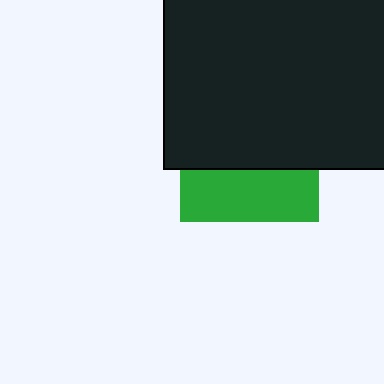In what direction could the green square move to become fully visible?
The green square could move down. That would shift it out from behind the black square entirely.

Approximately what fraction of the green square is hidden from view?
Roughly 62% of the green square is hidden behind the black square.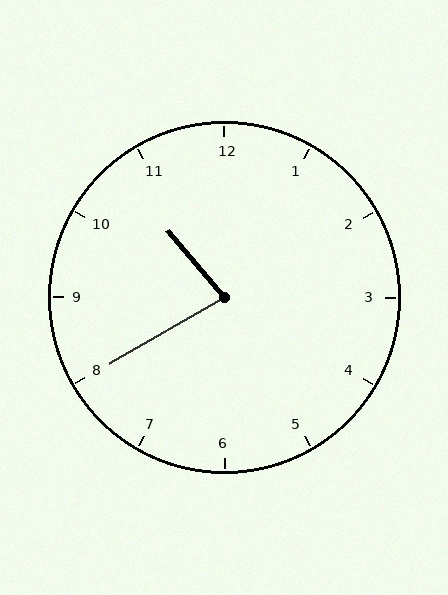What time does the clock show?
10:40.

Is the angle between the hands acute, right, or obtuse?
It is acute.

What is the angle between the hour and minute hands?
Approximately 80 degrees.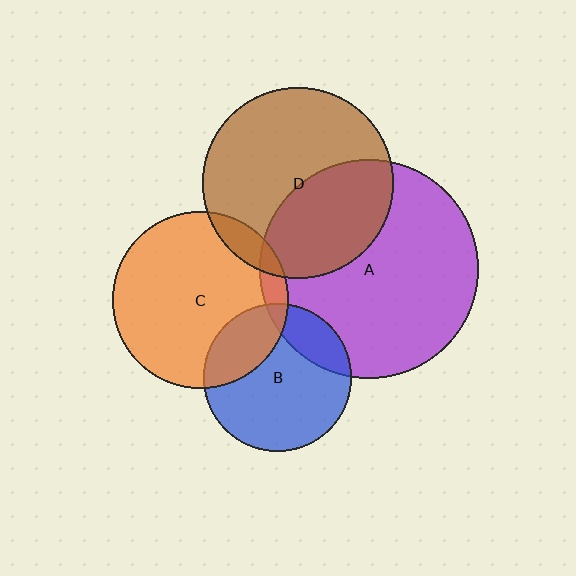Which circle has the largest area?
Circle A (purple).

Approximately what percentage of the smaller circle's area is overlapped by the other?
Approximately 25%.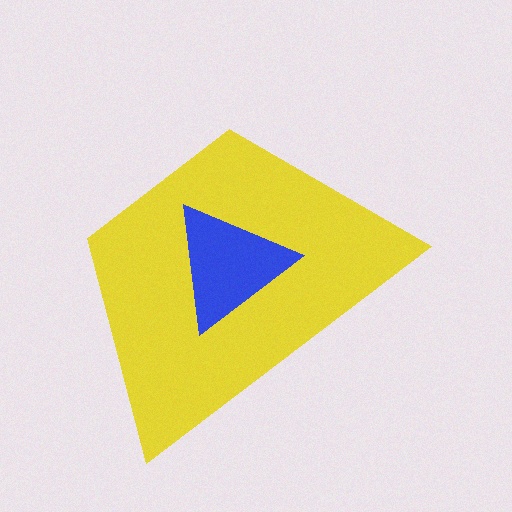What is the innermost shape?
The blue triangle.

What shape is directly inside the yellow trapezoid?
The blue triangle.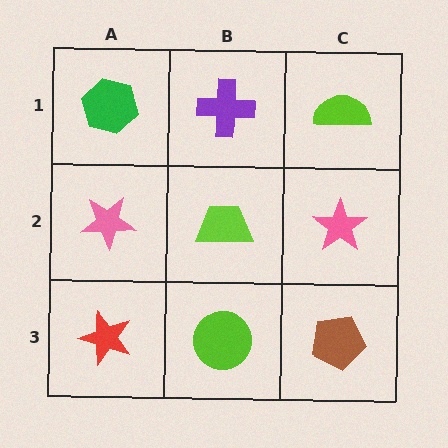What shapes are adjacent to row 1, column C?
A pink star (row 2, column C), a purple cross (row 1, column B).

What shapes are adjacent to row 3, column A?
A pink star (row 2, column A), a lime circle (row 3, column B).